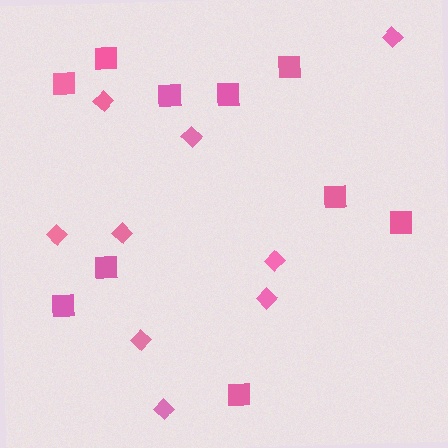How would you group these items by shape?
There are 2 groups: one group of squares (10) and one group of diamonds (9).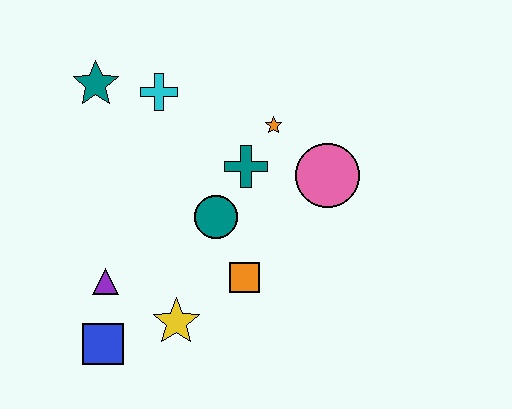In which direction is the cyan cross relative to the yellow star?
The cyan cross is above the yellow star.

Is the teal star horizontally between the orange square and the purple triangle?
No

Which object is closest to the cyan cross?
The teal star is closest to the cyan cross.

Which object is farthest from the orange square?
The teal star is farthest from the orange square.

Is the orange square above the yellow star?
Yes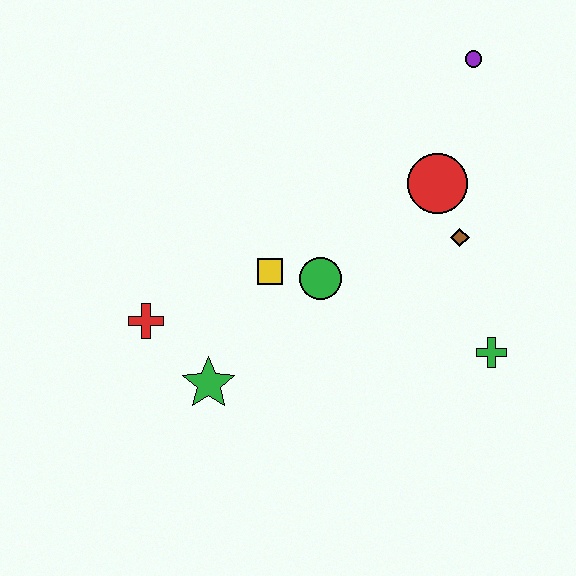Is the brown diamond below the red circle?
Yes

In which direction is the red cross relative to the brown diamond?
The red cross is to the left of the brown diamond.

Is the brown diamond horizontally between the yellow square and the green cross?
Yes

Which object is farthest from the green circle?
The purple circle is farthest from the green circle.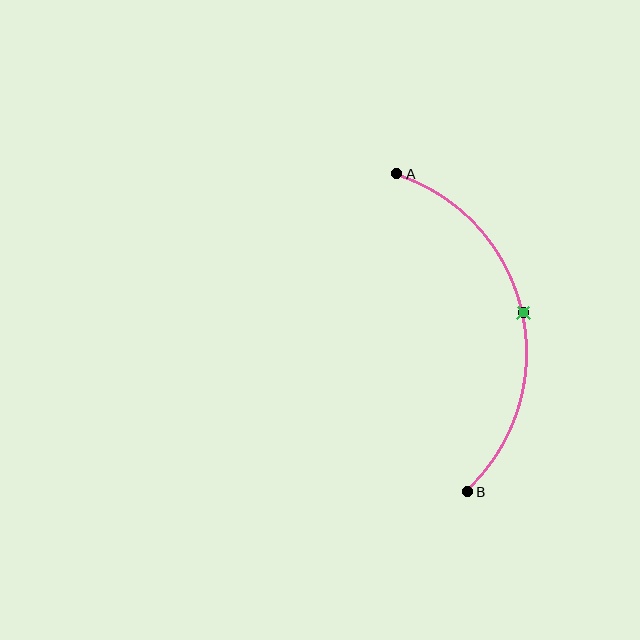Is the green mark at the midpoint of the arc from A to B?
Yes. The green mark lies on the arc at equal arc-length from both A and B — it is the arc midpoint.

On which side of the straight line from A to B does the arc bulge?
The arc bulges to the right of the straight line connecting A and B.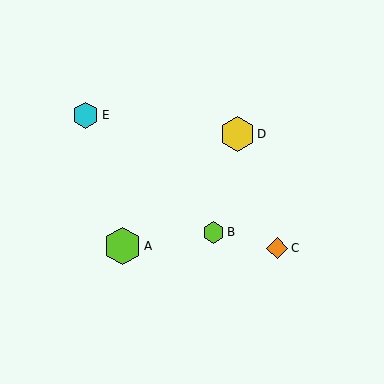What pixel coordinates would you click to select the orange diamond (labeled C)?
Click at (277, 248) to select the orange diamond C.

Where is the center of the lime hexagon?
The center of the lime hexagon is at (213, 232).